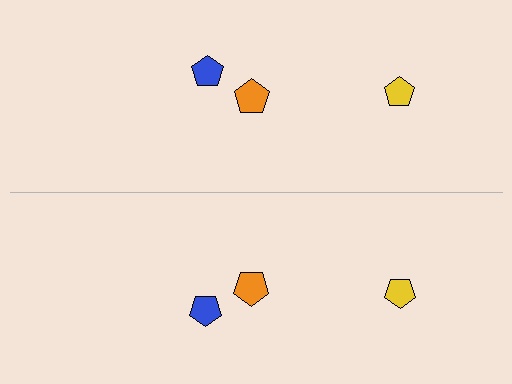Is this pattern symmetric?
Yes, this pattern has bilateral (reflection) symmetry.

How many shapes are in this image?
There are 6 shapes in this image.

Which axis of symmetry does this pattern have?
The pattern has a horizontal axis of symmetry running through the center of the image.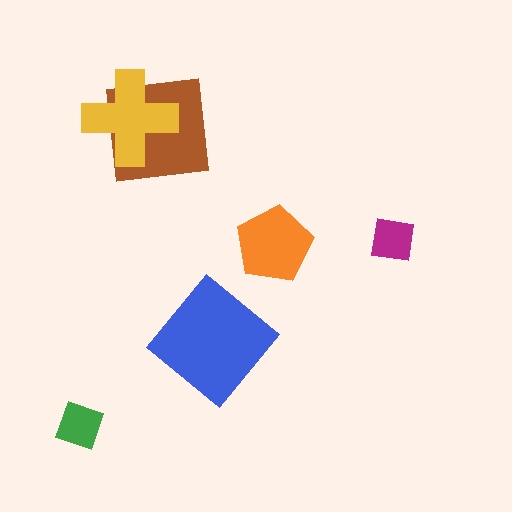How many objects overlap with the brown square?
1 object overlaps with the brown square.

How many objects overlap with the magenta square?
0 objects overlap with the magenta square.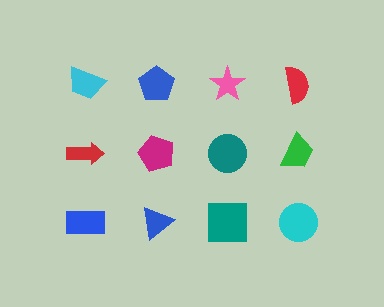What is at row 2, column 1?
A red arrow.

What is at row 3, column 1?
A blue rectangle.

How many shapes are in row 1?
4 shapes.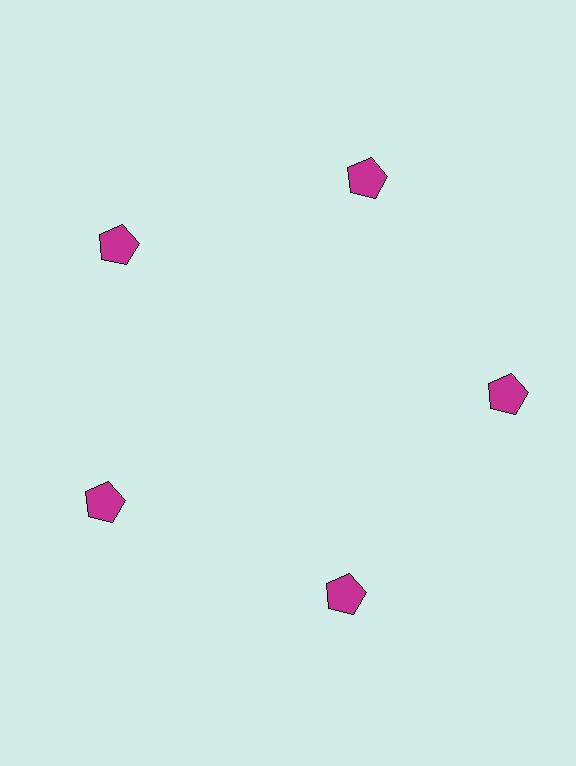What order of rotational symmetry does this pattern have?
This pattern has 5-fold rotational symmetry.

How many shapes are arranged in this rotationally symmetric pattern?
There are 5 shapes, arranged in 5 groups of 1.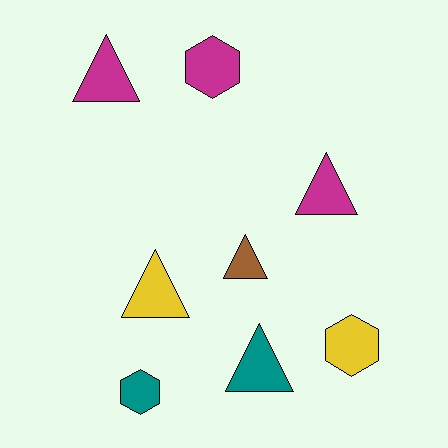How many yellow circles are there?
There are no yellow circles.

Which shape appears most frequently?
Triangle, with 5 objects.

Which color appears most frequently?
Magenta, with 3 objects.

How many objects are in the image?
There are 8 objects.